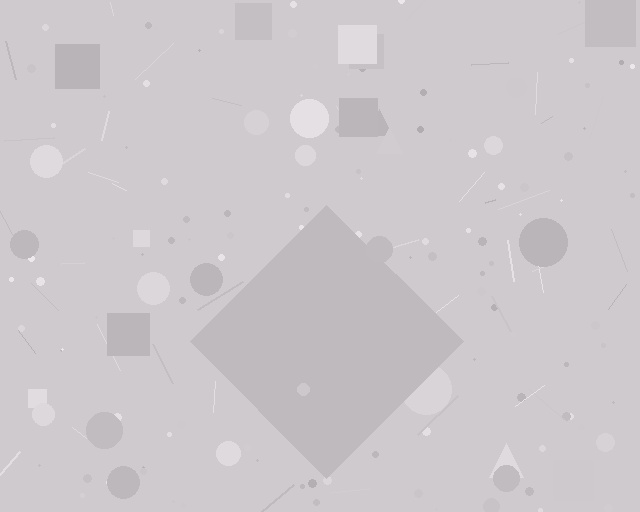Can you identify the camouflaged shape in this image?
The camouflaged shape is a diamond.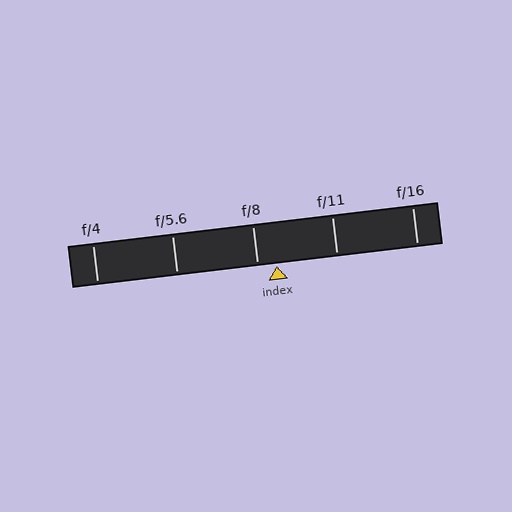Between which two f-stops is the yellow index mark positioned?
The index mark is between f/8 and f/11.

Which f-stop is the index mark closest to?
The index mark is closest to f/8.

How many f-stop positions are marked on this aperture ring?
There are 5 f-stop positions marked.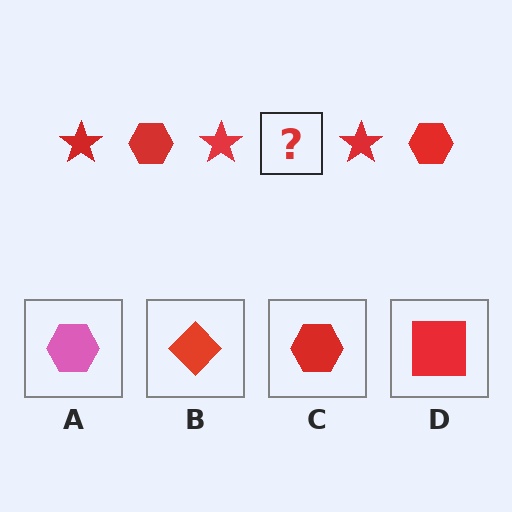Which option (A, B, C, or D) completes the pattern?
C.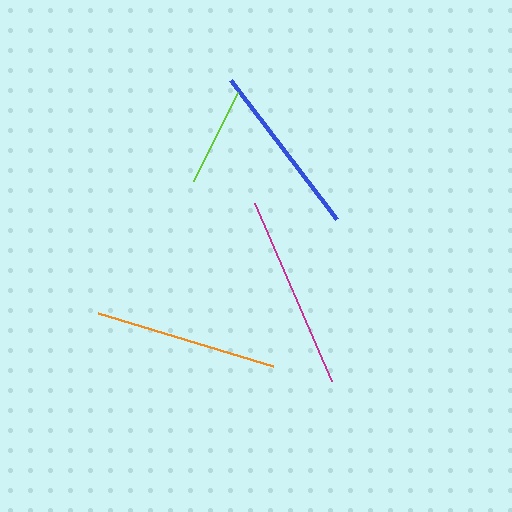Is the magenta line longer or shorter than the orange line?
The magenta line is longer than the orange line.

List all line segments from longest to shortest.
From longest to shortest: magenta, orange, blue, lime.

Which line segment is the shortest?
The lime line is the shortest at approximately 99 pixels.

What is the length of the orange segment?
The orange segment is approximately 183 pixels long.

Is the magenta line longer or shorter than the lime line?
The magenta line is longer than the lime line.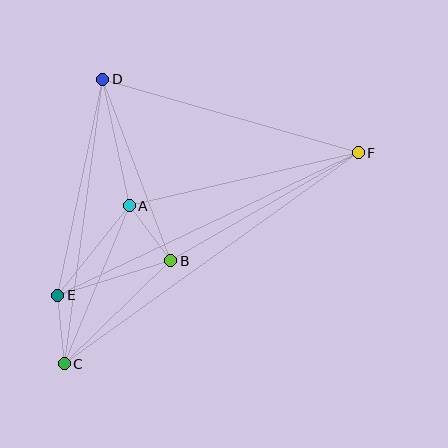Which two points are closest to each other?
Points C and E are closest to each other.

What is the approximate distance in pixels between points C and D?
The distance between C and D is approximately 287 pixels.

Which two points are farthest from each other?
Points C and F are farthest from each other.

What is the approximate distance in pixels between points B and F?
The distance between B and F is approximately 216 pixels.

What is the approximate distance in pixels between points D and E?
The distance between D and E is approximately 221 pixels.